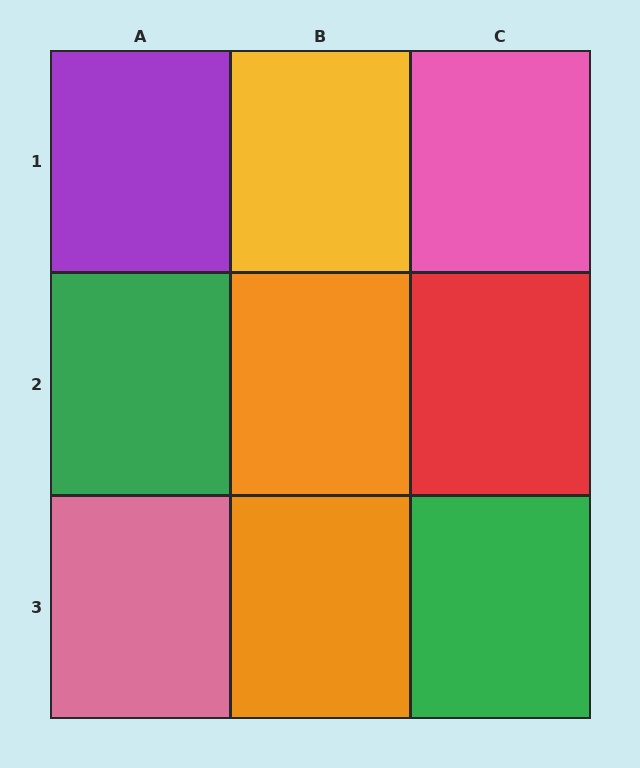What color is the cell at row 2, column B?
Orange.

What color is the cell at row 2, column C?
Red.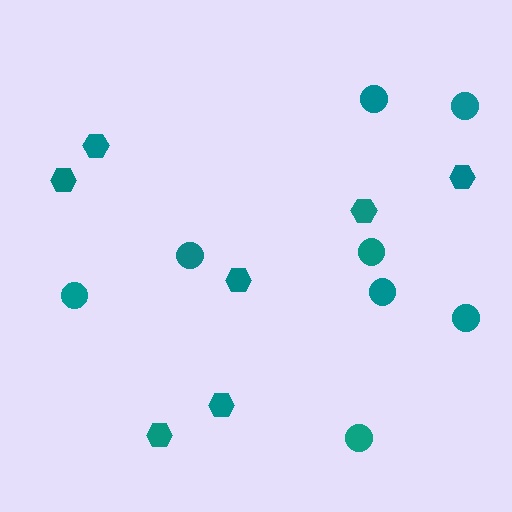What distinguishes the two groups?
There are 2 groups: one group of hexagons (7) and one group of circles (8).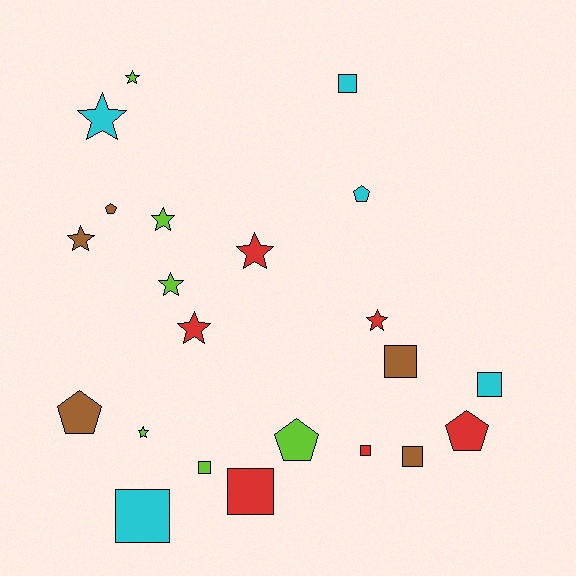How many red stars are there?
There are 3 red stars.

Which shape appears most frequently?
Star, with 9 objects.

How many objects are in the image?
There are 22 objects.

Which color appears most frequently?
Red, with 6 objects.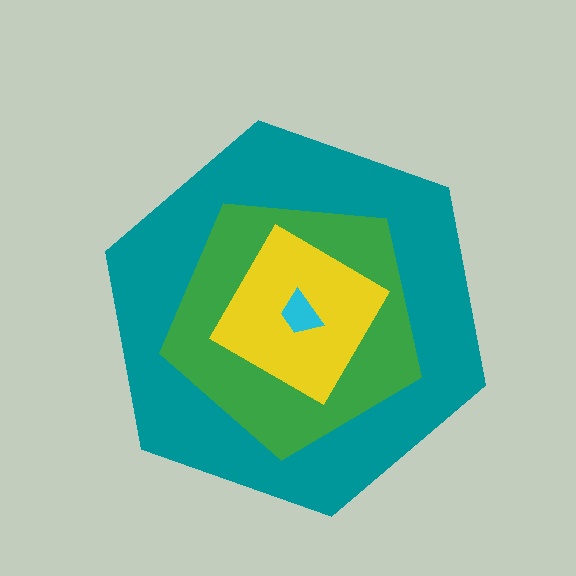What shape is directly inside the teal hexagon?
The green pentagon.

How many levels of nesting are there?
4.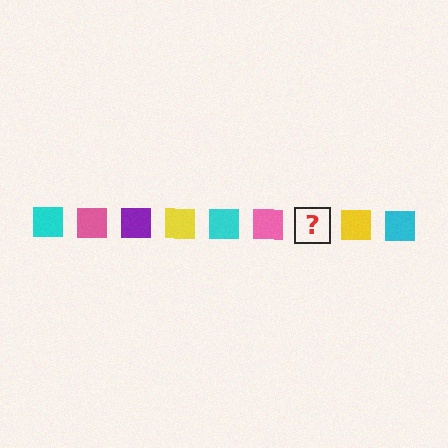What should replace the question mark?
The question mark should be replaced with a purple square.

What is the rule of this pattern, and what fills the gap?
The rule is that the pattern cycles through cyan, pink, purple, yellow squares. The gap should be filled with a purple square.